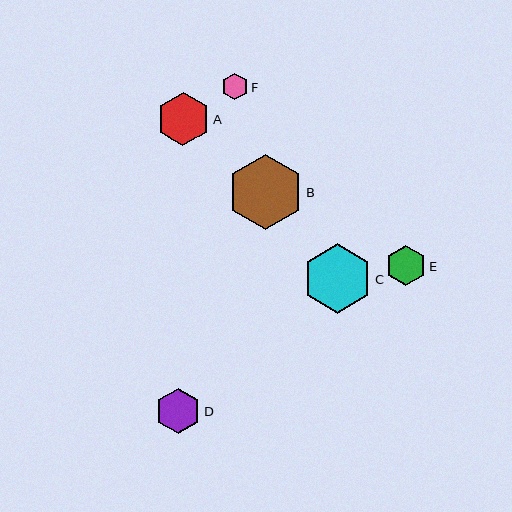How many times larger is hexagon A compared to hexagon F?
Hexagon A is approximately 2.0 times the size of hexagon F.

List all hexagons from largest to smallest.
From largest to smallest: B, C, A, D, E, F.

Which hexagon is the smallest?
Hexagon F is the smallest with a size of approximately 27 pixels.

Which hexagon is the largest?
Hexagon B is the largest with a size of approximately 75 pixels.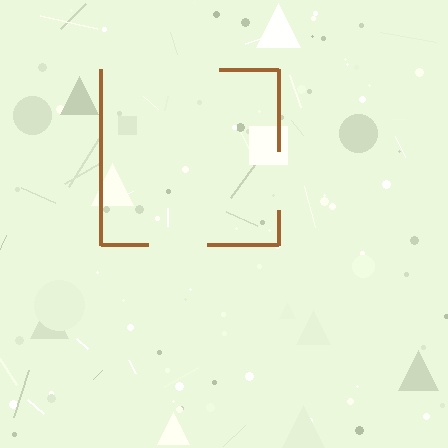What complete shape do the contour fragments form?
The contour fragments form a square.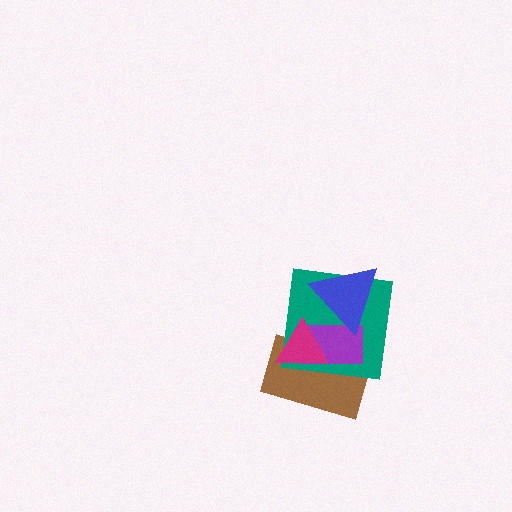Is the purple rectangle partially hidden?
Yes, it is partially covered by another shape.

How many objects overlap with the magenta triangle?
3 objects overlap with the magenta triangle.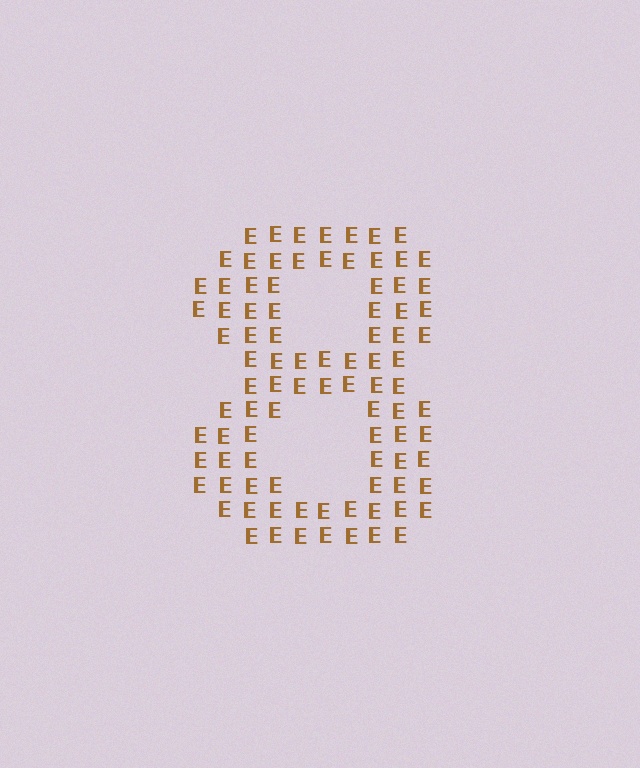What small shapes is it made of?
It is made of small letter E's.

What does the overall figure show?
The overall figure shows the digit 8.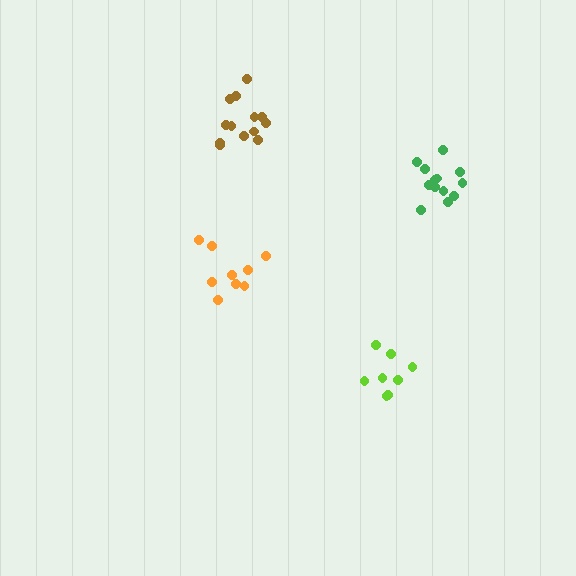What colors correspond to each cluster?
The clusters are colored: orange, lime, green, brown.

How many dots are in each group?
Group 1: 9 dots, Group 2: 8 dots, Group 3: 13 dots, Group 4: 13 dots (43 total).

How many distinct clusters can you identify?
There are 4 distinct clusters.